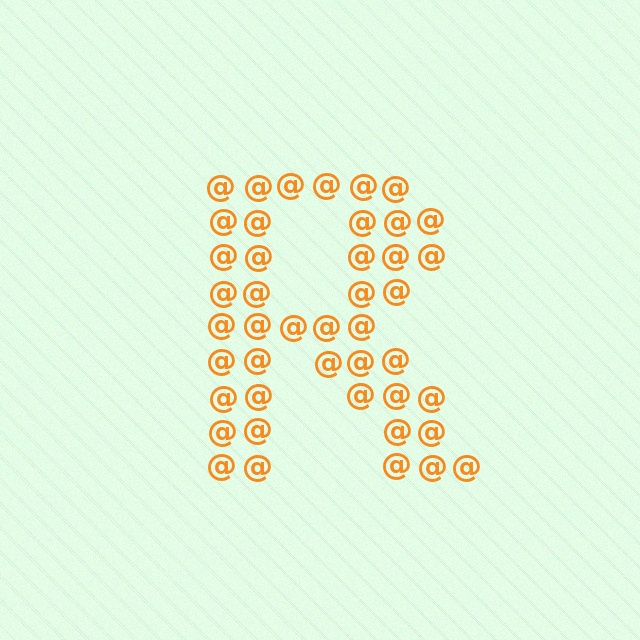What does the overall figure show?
The overall figure shows the letter R.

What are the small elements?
The small elements are at signs.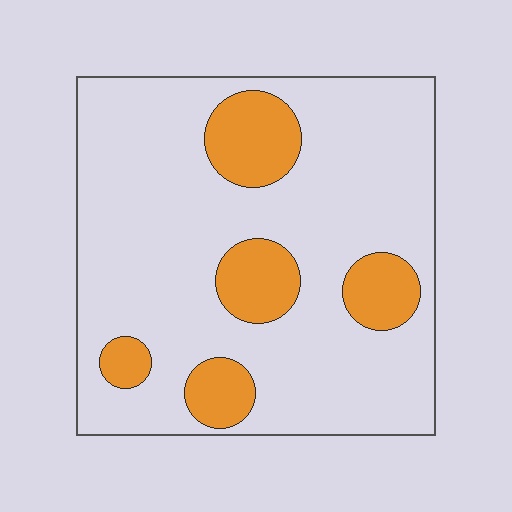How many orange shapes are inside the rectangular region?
5.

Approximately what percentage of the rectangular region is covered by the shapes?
Approximately 20%.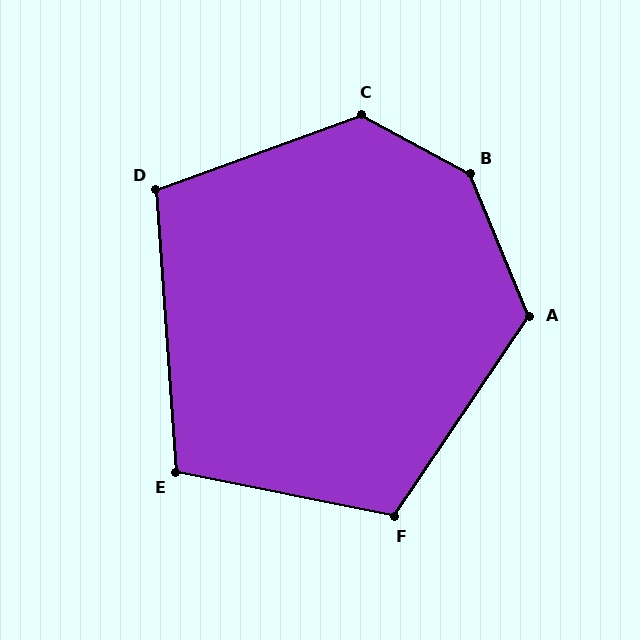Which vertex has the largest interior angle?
B, at approximately 141 degrees.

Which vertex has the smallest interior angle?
E, at approximately 105 degrees.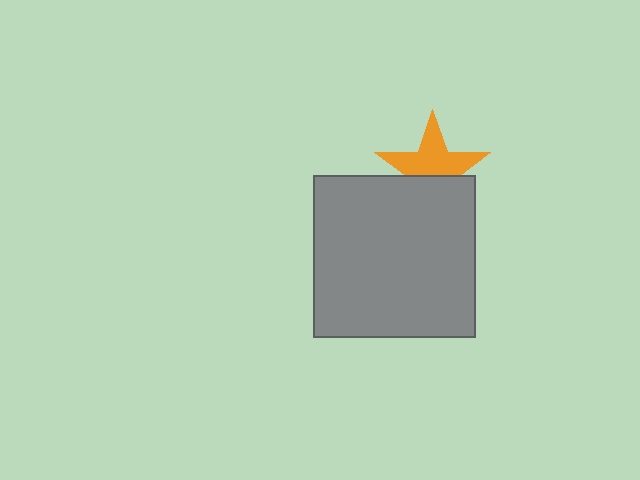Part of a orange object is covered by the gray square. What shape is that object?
It is a star.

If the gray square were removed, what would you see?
You would see the complete orange star.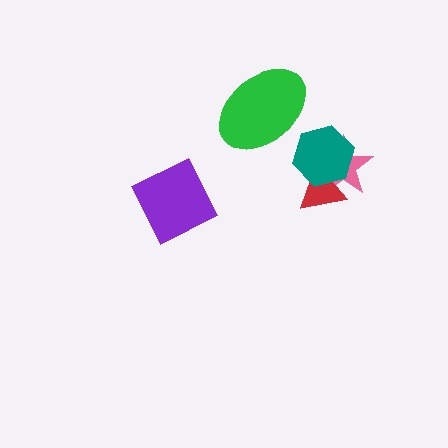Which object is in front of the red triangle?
The teal hexagon is in front of the red triangle.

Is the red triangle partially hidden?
Yes, it is partially covered by another shape.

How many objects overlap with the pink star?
2 objects overlap with the pink star.